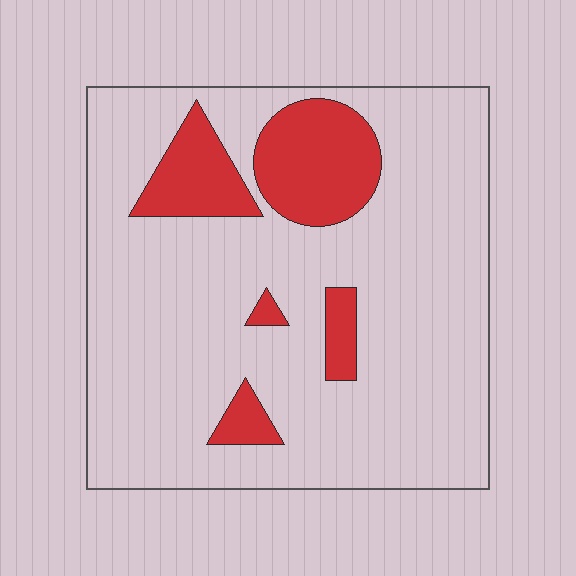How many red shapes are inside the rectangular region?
5.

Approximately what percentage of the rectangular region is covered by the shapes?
Approximately 15%.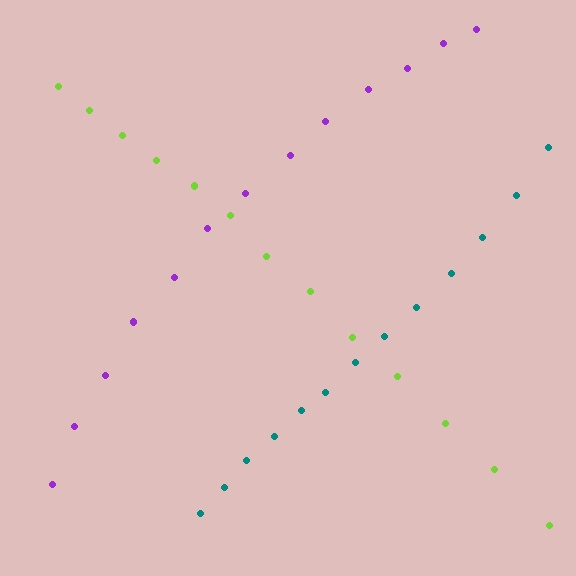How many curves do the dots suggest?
There are 3 distinct paths.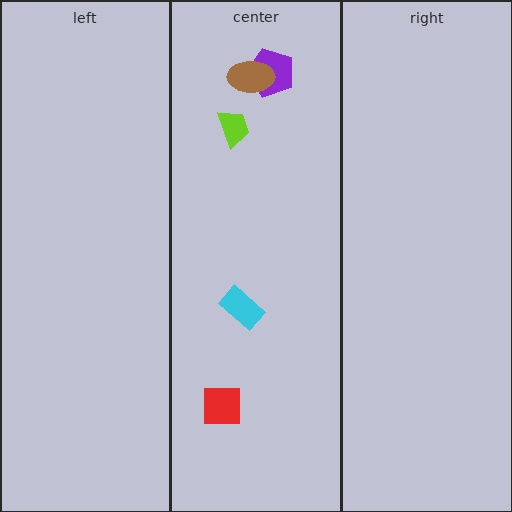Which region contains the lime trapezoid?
The center region.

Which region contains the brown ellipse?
The center region.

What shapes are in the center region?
The purple pentagon, the red square, the cyan rectangle, the lime trapezoid, the brown ellipse.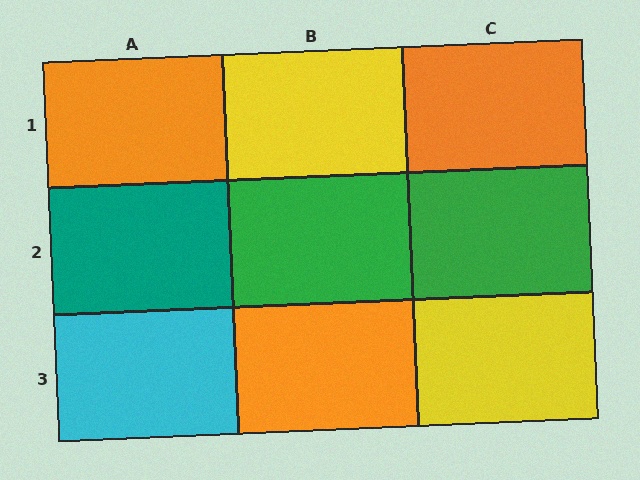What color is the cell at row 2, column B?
Green.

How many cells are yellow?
2 cells are yellow.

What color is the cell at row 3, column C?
Yellow.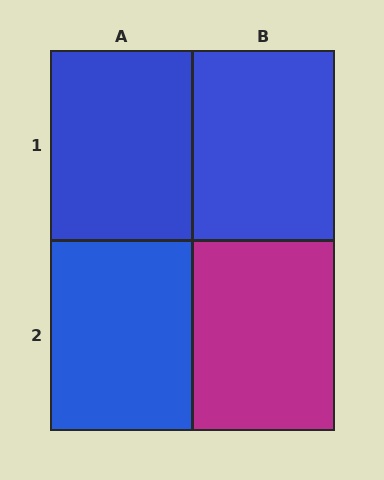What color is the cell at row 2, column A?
Blue.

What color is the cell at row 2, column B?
Magenta.